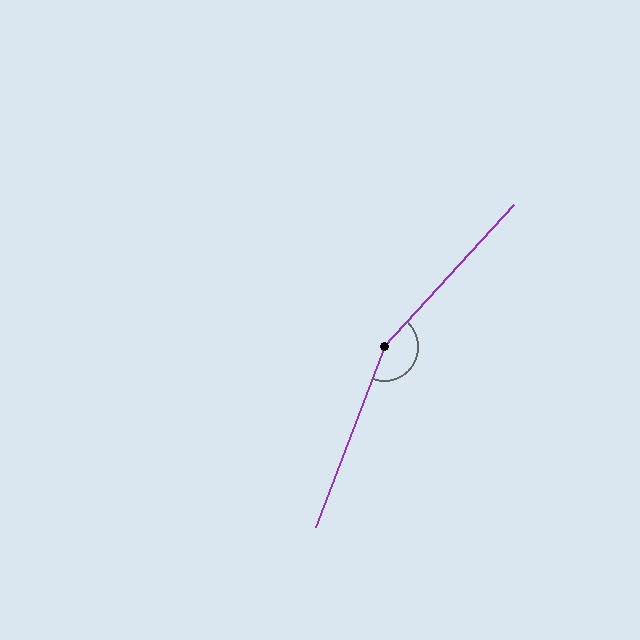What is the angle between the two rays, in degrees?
Approximately 159 degrees.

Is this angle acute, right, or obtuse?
It is obtuse.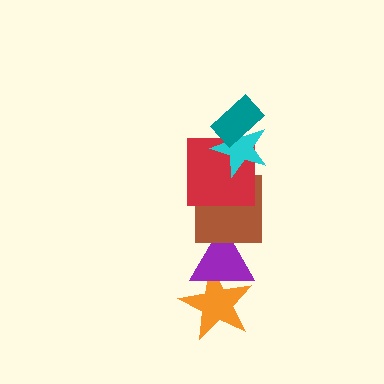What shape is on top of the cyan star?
The teal rectangle is on top of the cyan star.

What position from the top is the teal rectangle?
The teal rectangle is 1st from the top.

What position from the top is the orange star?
The orange star is 6th from the top.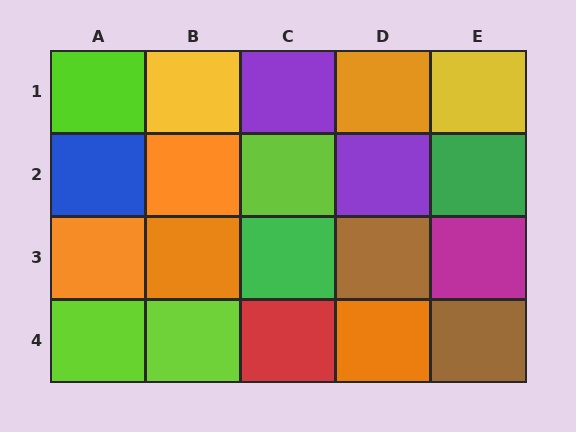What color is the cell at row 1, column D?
Orange.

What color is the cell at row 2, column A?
Blue.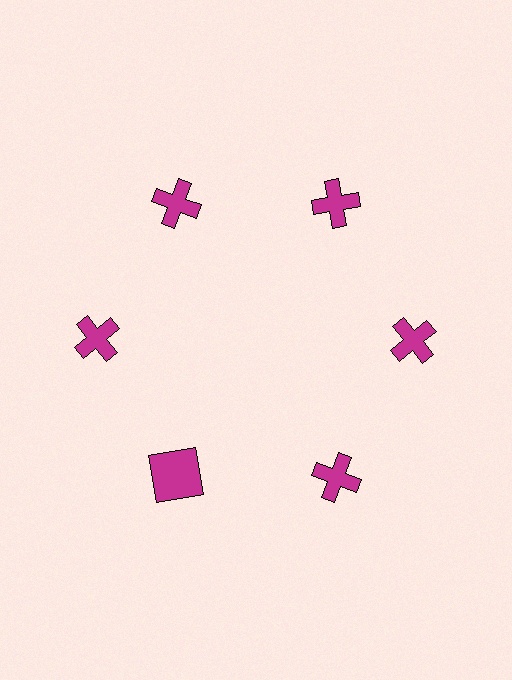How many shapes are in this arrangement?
There are 6 shapes arranged in a ring pattern.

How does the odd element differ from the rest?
It has a different shape: square instead of cross.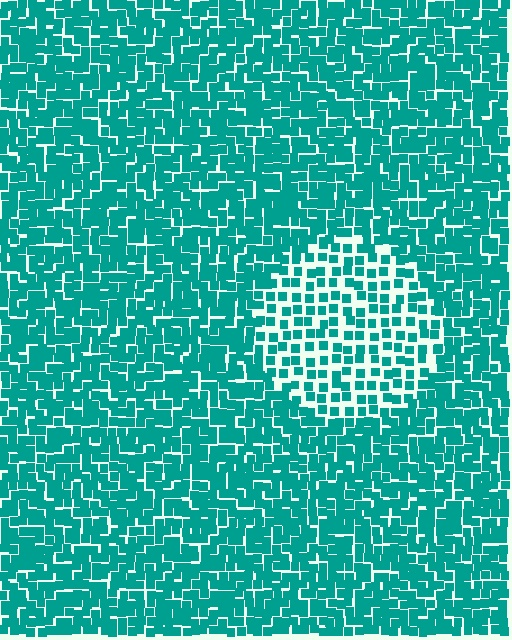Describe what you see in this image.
The image contains small teal elements arranged at two different densities. A circle-shaped region is visible where the elements are less densely packed than the surrounding area.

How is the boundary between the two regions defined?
The boundary is defined by a change in element density (approximately 1.9x ratio). All elements are the same color, size, and shape.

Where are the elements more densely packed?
The elements are more densely packed outside the circle boundary.